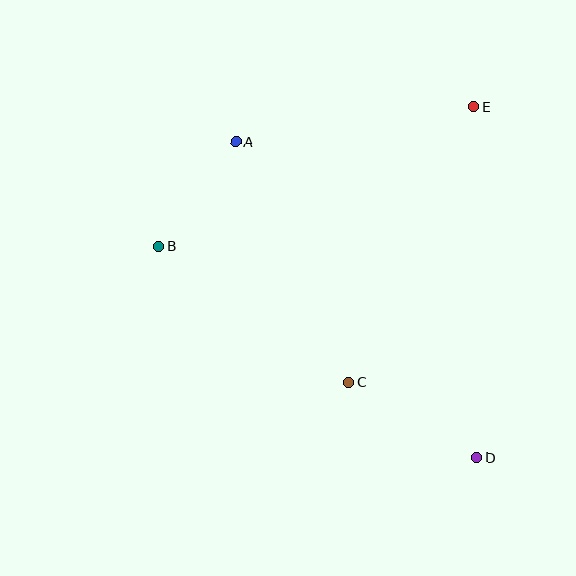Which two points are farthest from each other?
Points A and D are farthest from each other.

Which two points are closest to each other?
Points A and B are closest to each other.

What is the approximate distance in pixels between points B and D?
The distance between B and D is approximately 382 pixels.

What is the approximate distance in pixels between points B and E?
The distance between B and E is approximately 345 pixels.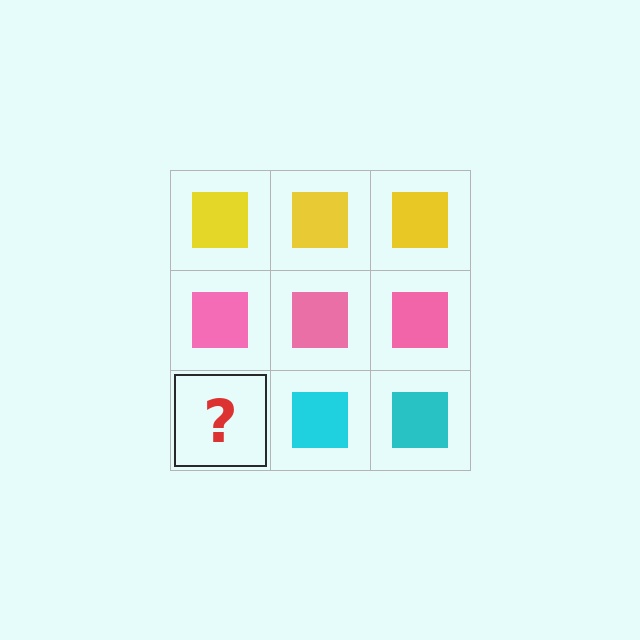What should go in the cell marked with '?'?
The missing cell should contain a cyan square.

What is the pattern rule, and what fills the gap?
The rule is that each row has a consistent color. The gap should be filled with a cyan square.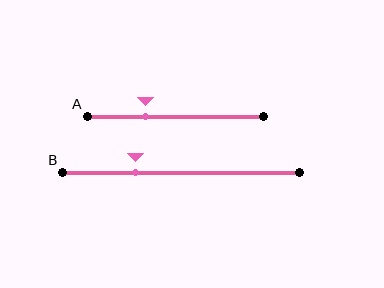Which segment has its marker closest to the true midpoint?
Segment A has its marker closest to the true midpoint.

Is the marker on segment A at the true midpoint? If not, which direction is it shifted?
No, the marker on segment A is shifted to the left by about 17% of the segment length.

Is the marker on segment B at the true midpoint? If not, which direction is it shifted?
No, the marker on segment B is shifted to the left by about 19% of the segment length.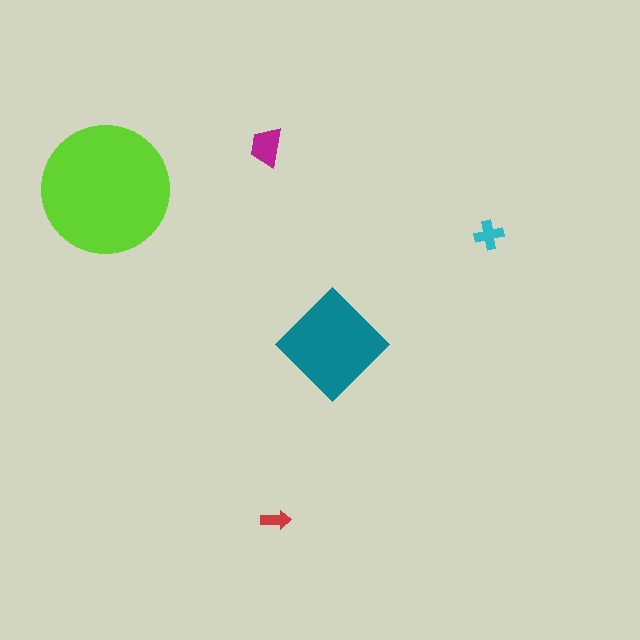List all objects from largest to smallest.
The lime circle, the teal diamond, the magenta trapezoid, the cyan cross, the red arrow.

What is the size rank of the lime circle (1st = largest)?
1st.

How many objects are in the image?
There are 5 objects in the image.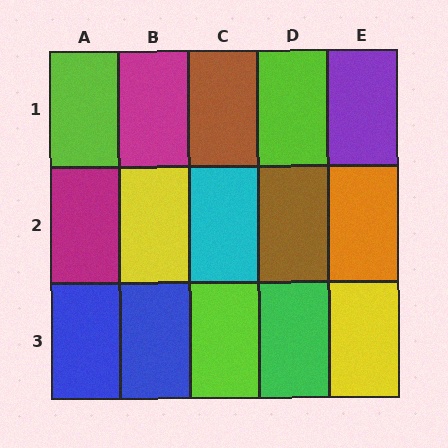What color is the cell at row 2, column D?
Brown.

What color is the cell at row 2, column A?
Magenta.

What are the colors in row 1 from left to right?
Lime, magenta, brown, lime, purple.